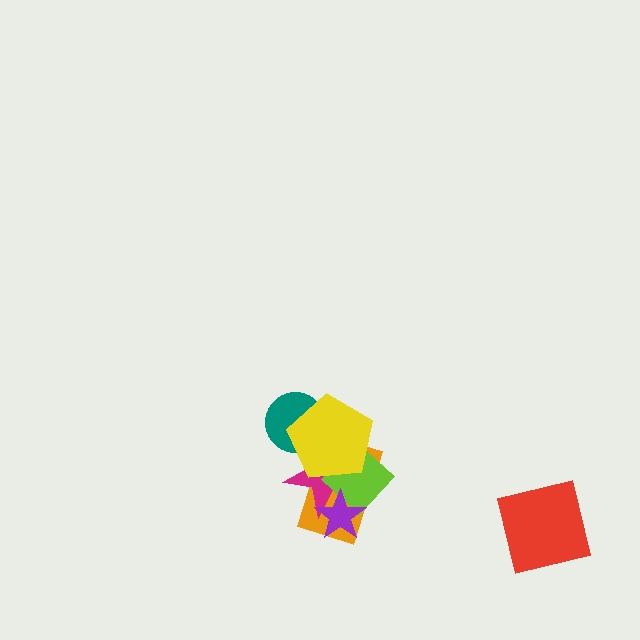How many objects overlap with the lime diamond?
4 objects overlap with the lime diamond.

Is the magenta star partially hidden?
Yes, it is partially covered by another shape.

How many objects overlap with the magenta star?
5 objects overlap with the magenta star.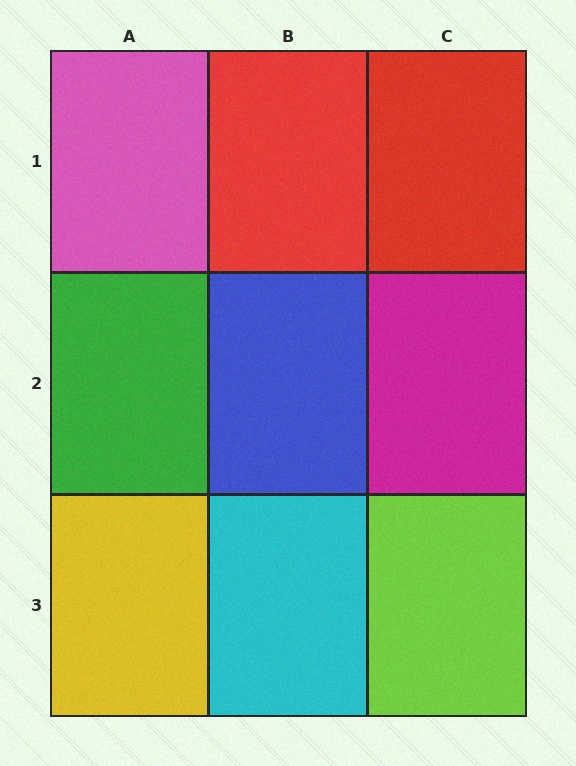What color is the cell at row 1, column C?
Red.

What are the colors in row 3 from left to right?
Yellow, cyan, lime.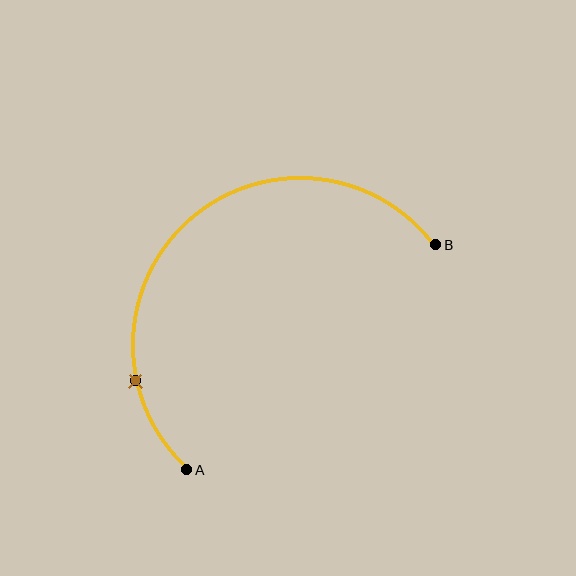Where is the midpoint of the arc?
The arc midpoint is the point on the curve farthest from the straight line joining A and B. It sits above and to the left of that line.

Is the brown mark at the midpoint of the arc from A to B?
No. The brown mark lies on the arc but is closer to endpoint A. The arc midpoint would be at the point on the curve equidistant along the arc from both A and B.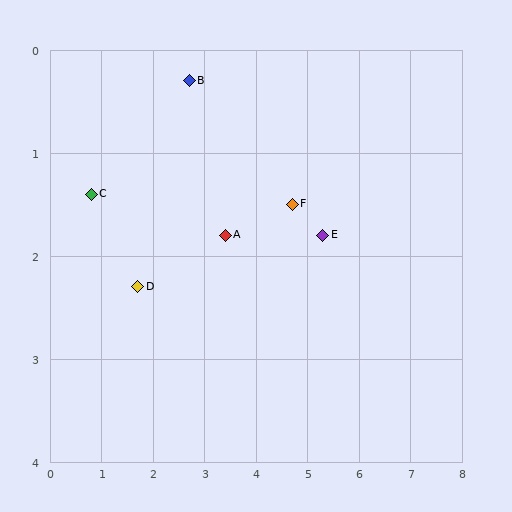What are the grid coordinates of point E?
Point E is at approximately (5.3, 1.8).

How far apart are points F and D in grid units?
Points F and D are about 3.1 grid units apart.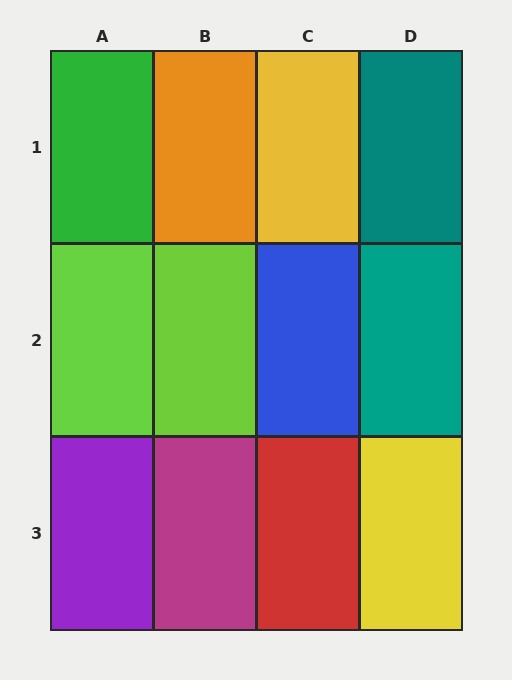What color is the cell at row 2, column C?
Blue.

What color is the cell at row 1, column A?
Green.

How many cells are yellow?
2 cells are yellow.